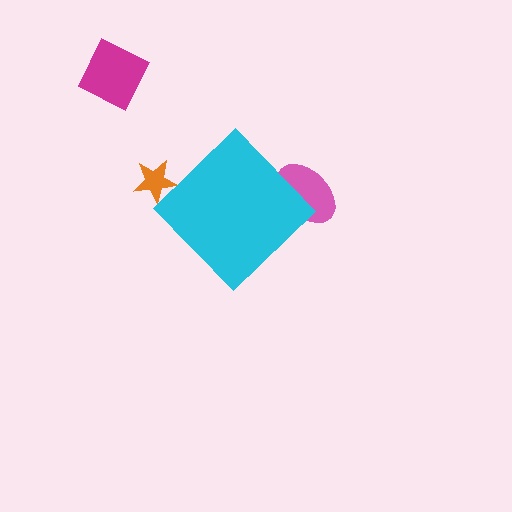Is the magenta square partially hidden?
No, the magenta square is fully visible.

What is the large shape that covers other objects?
A cyan diamond.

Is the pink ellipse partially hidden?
Yes, the pink ellipse is partially hidden behind the cyan diamond.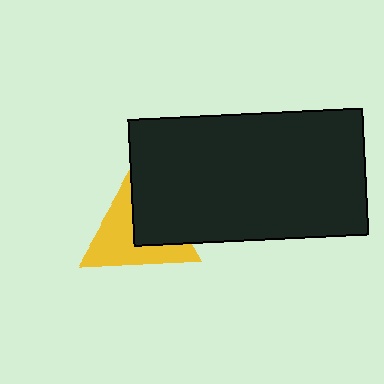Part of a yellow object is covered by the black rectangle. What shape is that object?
It is a triangle.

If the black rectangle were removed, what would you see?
You would see the complete yellow triangle.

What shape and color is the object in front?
The object in front is a black rectangle.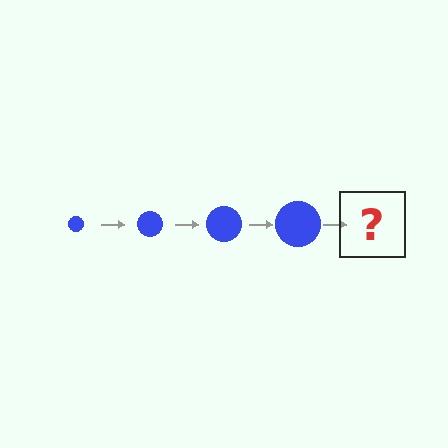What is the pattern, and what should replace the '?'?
The pattern is that the circle gets progressively larger each step. The '?' should be a blue circle, larger than the previous one.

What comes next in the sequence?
The next element should be a blue circle, larger than the previous one.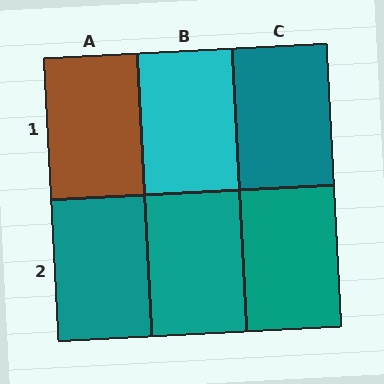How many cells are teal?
4 cells are teal.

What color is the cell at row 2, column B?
Teal.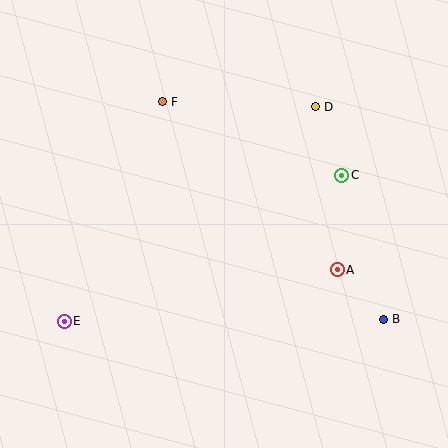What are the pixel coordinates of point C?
Point C is at (342, 176).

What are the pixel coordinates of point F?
Point F is at (162, 102).